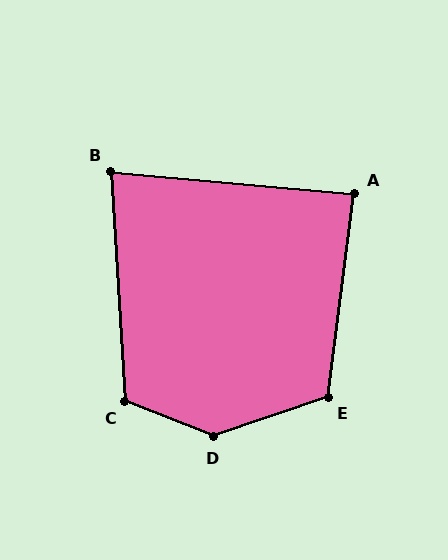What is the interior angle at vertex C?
Approximately 115 degrees (obtuse).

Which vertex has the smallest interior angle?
B, at approximately 81 degrees.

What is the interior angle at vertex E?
Approximately 116 degrees (obtuse).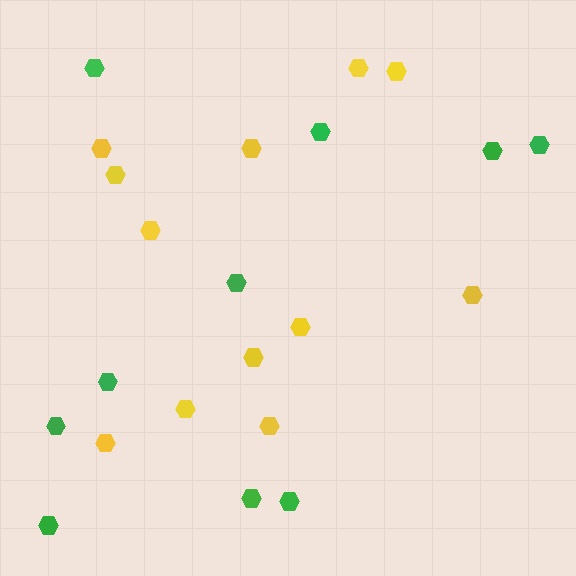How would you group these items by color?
There are 2 groups: one group of green hexagons (10) and one group of yellow hexagons (12).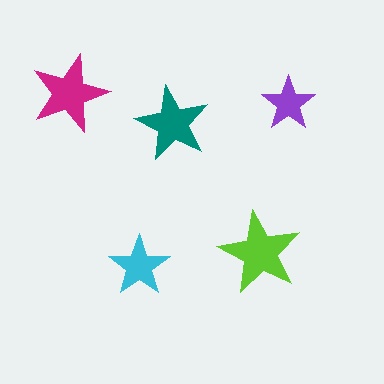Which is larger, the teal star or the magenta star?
The magenta one.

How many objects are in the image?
There are 5 objects in the image.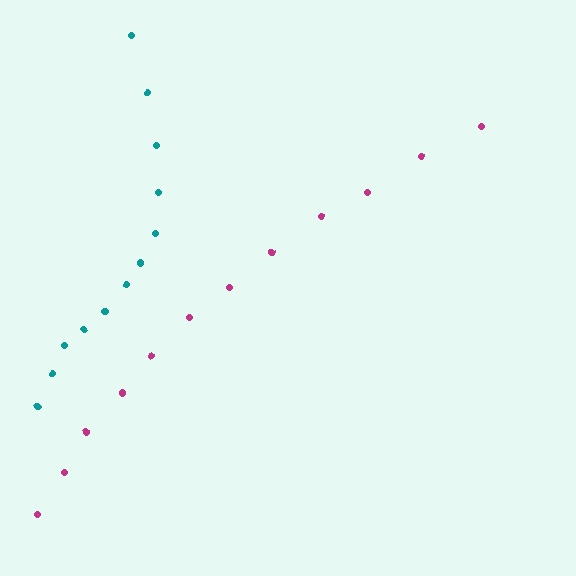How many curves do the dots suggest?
There are 2 distinct paths.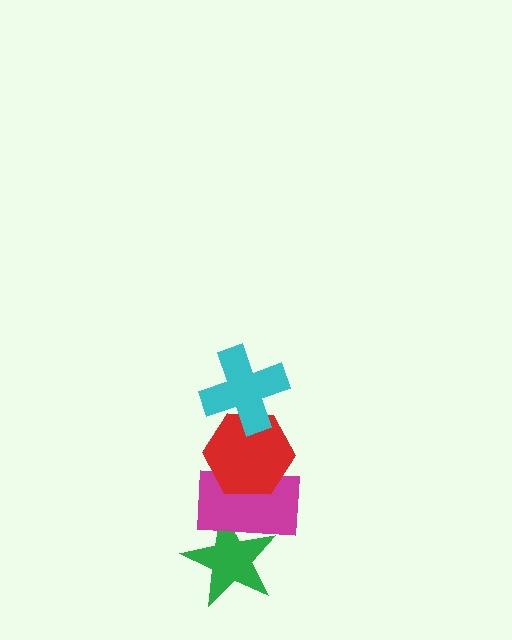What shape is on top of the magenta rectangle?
The red hexagon is on top of the magenta rectangle.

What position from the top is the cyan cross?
The cyan cross is 1st from the top.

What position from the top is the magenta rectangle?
The magenta rectangle is 3rd from the top.